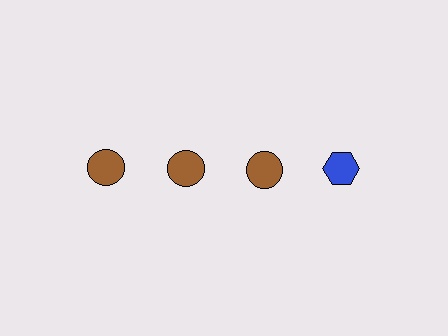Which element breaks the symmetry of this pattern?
The blue hexagon in the top row, second from right column breaks the symmetry. All other shapes are brown circles.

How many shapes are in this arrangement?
There are 4 shapes arranged in a grid pattern.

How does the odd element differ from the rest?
It differs in both color (blue instead of brown) and shape (hexagon instead of circle).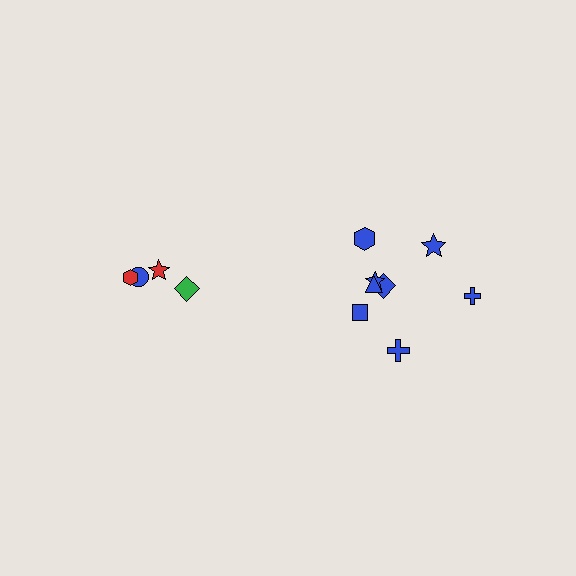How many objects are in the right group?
There are 8 objects.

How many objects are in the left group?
There are 4 objects.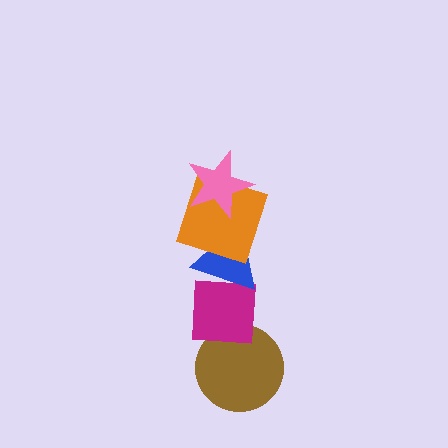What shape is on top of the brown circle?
The magenta square is on top of the brown circle.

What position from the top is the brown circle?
The brown circle is 5th from the top.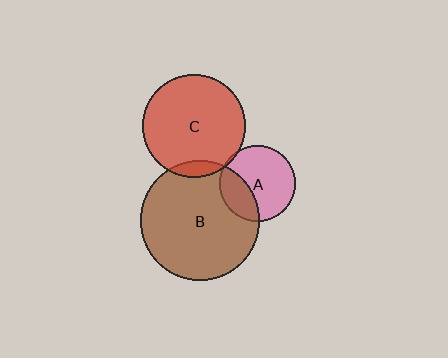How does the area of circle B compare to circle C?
Approximately 1.3 times.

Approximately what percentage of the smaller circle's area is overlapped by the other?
Approximately 30%.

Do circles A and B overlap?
Yes.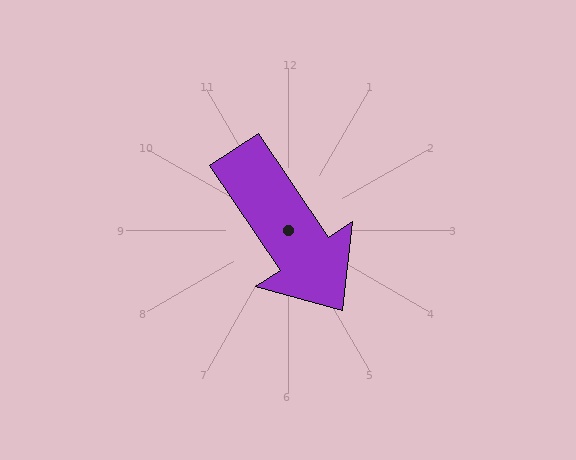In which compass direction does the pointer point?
Southeast.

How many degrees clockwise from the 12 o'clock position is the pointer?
Approximately 146 degrees.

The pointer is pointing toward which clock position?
Roughly 5 o'clock.